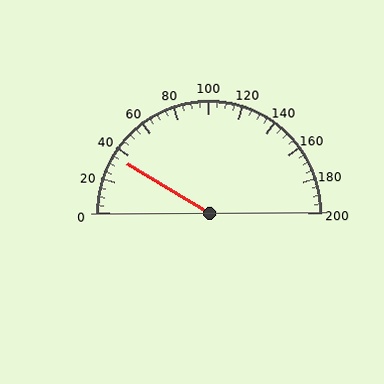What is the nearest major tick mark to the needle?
The nearest major tick mark is 40.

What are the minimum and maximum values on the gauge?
The gauge ranges from 0 to 200.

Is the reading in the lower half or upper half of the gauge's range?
The reading is in the lower half of the range (0 to 200).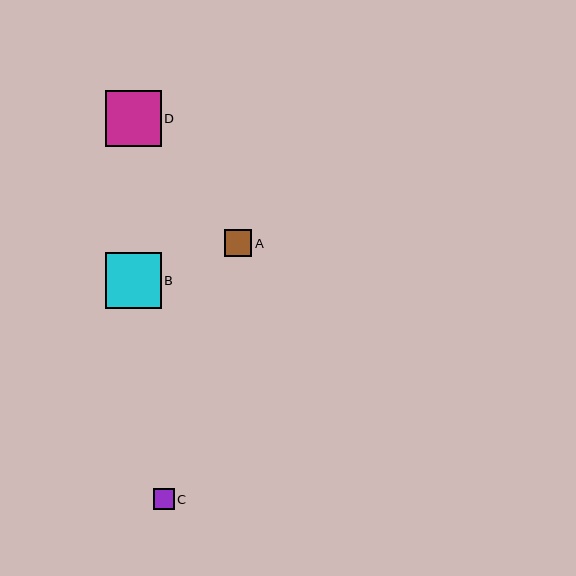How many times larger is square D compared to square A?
Square D is approximately 2.1 times the size of square A.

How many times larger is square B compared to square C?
Square B is approximately 2.7 times the size of square C.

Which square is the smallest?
Square C is the smallest with a size of approximately 21 pixels.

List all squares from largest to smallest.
From largest to smallest: D, B, A, C.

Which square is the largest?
Square D is the largest with a size of approximately 56 pixels.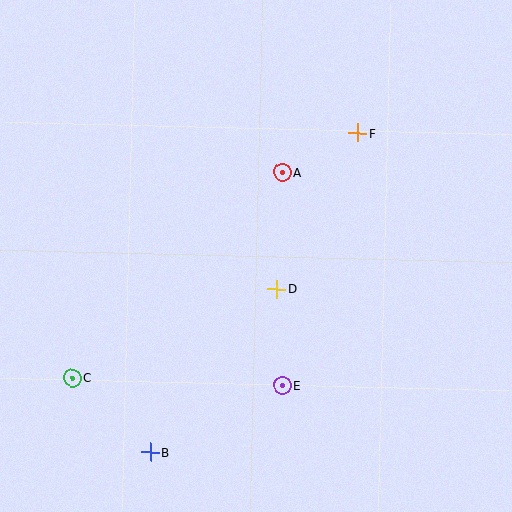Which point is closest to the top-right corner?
Point F is closest to the top-right corner.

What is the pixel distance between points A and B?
The distance between A and B is 310 pixels.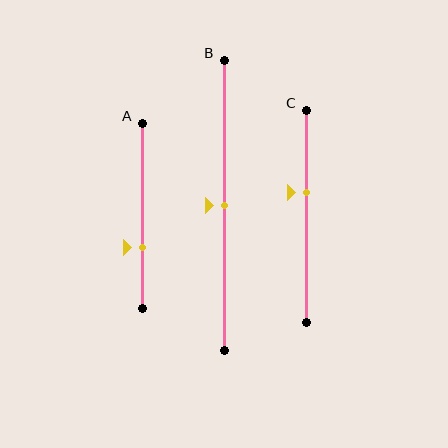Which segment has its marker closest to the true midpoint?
Segment B has its marker closest to the true midpoint.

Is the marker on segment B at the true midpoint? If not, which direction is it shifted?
Yes, the marker on segment B is at the true midpoint.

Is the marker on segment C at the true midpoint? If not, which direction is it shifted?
No, the marker on segment C is shifted upward by about 11% of the segment length.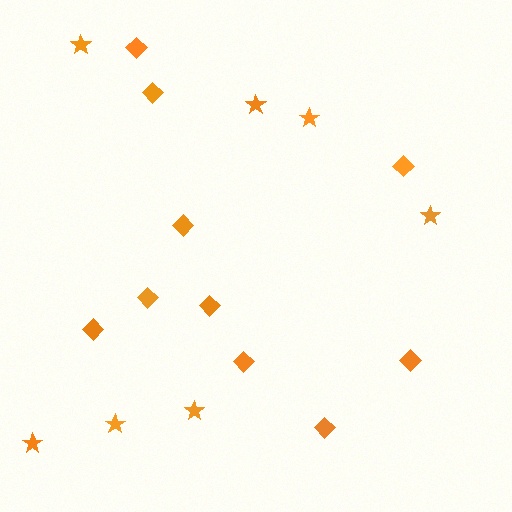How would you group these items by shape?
There are 2 groups: one group of diamonds (10) and one group of stars (7).